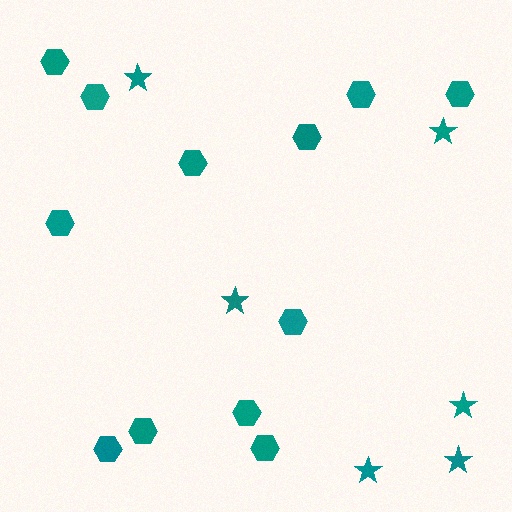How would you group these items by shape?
There are 2 groups: one group of hexagons (12) and one group of stars (6).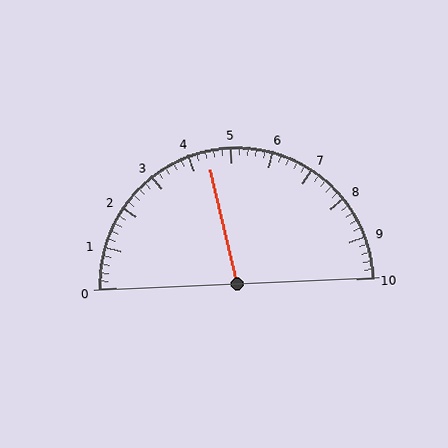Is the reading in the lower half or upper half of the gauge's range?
The reading is in the lower half of the range (0 to 10).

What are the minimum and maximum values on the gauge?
The gauge ranges from 0 to 10.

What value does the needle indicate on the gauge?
The needle indicates approximately 4.4.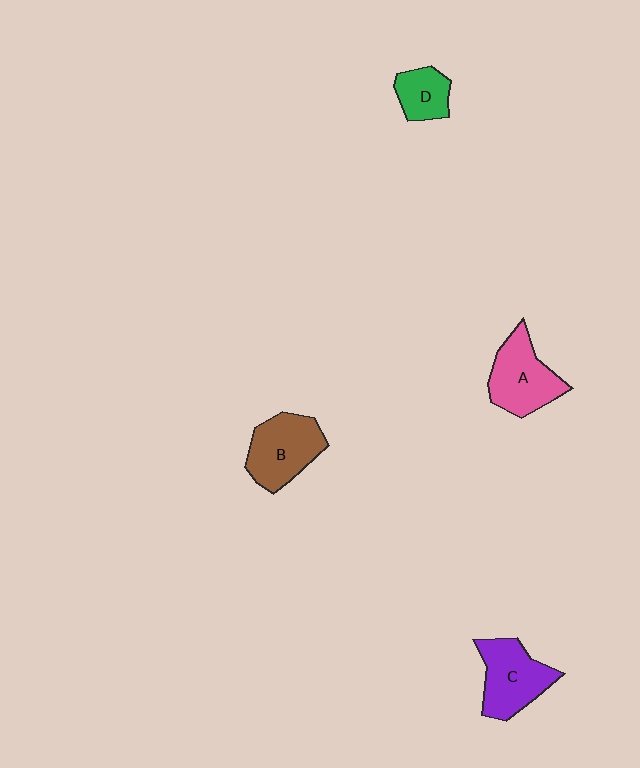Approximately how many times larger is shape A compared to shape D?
Approximately 1.7 times.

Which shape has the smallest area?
Shape D (green).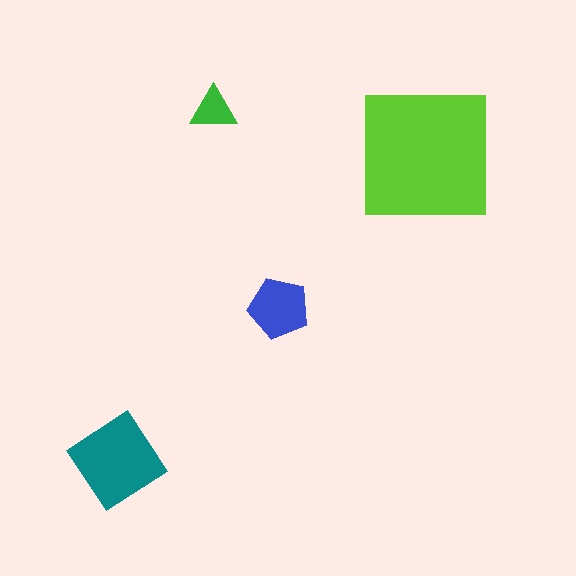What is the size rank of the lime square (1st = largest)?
1st.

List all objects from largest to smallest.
The lime square, the teal diamond, the blue pentagon, the green triangle.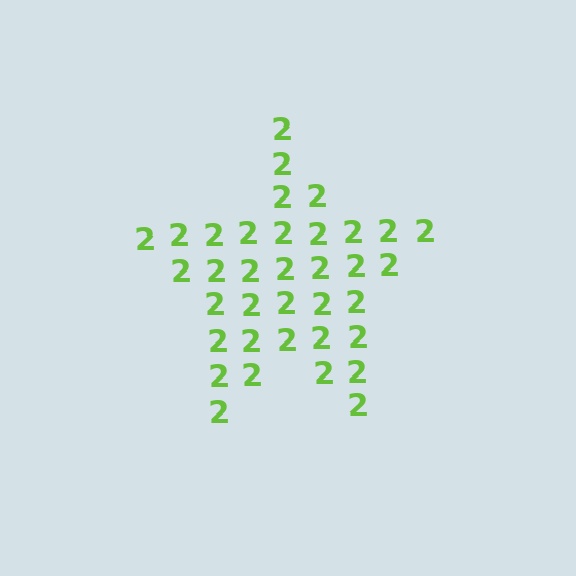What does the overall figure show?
The overall figure shows a star.